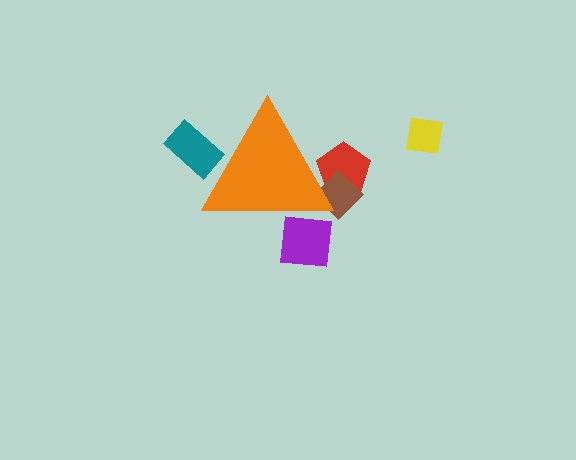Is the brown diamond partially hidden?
Yes, the brown diamond is partially hidden behind the orange triangle.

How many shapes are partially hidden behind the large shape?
4 shapes are partially hidden.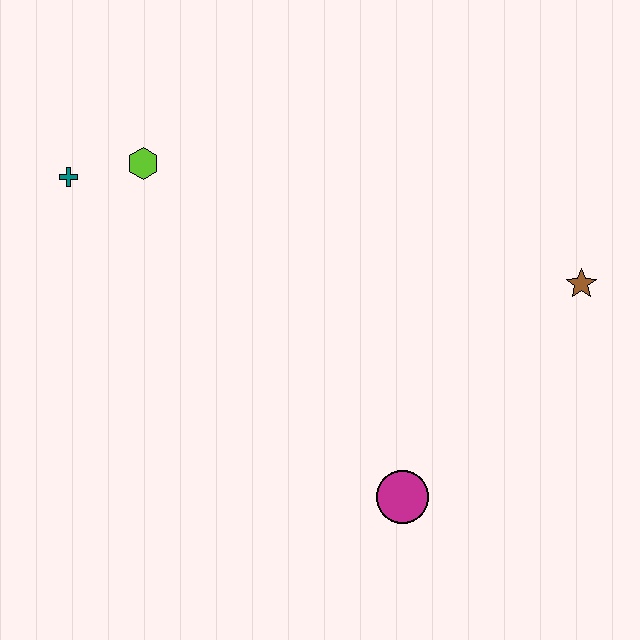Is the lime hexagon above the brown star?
Yes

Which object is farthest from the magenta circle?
The teal cross is farthest from the magenta circle.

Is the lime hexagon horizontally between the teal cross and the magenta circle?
Yes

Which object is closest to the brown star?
The magenta circle is closest to the brown star.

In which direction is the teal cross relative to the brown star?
The teal cross is to the left of the brown star.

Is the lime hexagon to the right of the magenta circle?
No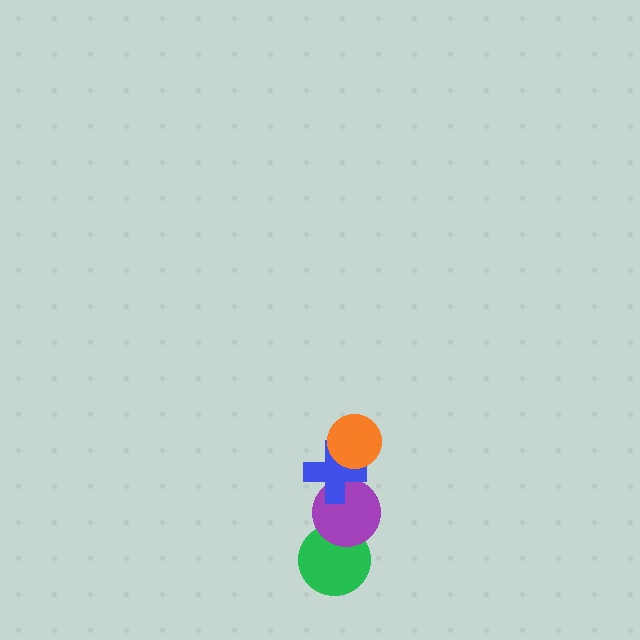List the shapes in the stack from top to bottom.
From top to bottom: the orange circle, the blue cross, the purple circle, the green circle.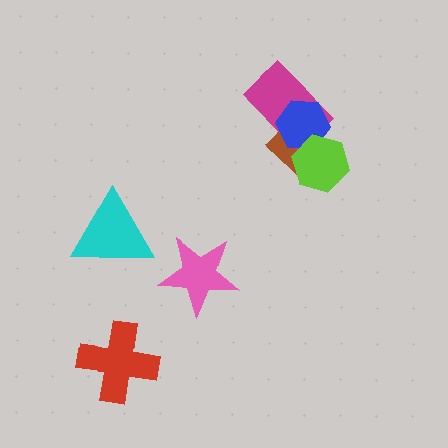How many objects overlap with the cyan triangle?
0 objects overlap with the cyan triangle.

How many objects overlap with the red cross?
0 objects overlap with the red cross.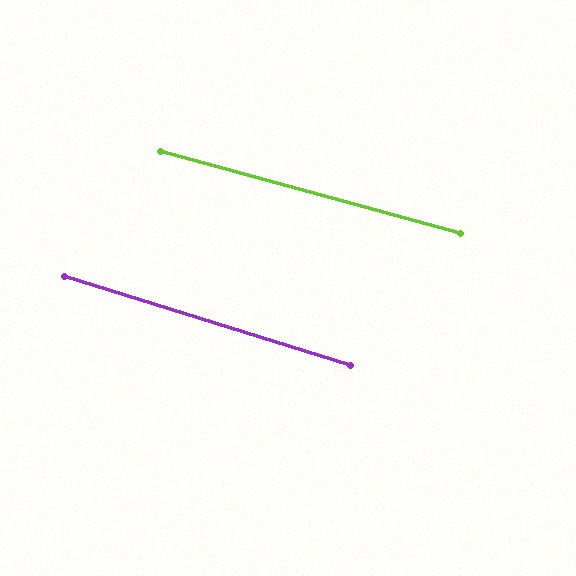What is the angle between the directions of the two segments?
Approximately 2 degrees.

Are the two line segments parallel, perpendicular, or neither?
Parallel — their directions differ by only 1.9°.